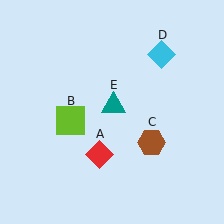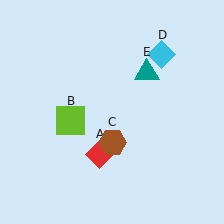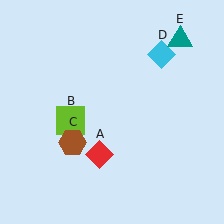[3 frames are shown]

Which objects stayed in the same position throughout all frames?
Red diamond (object A) and lime square (object B) and cyan diamond (object D) remained stationary.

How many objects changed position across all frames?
2 objects changed position: brown hexagon (object C), teal triangle (object E).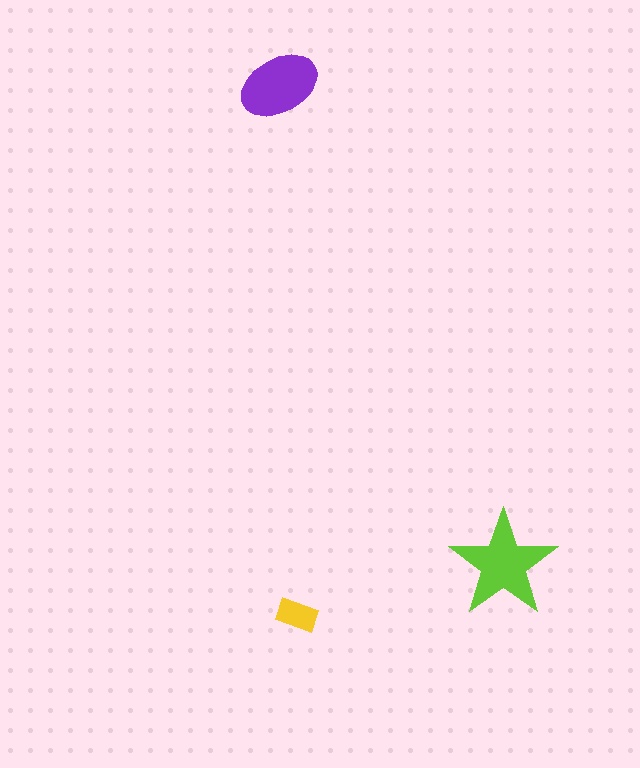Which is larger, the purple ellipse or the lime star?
The lime star.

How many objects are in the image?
There are 3 objects in the image.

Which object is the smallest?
The yellow rectangle.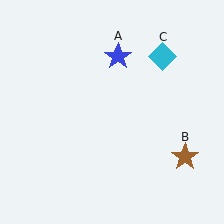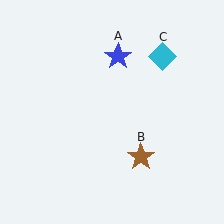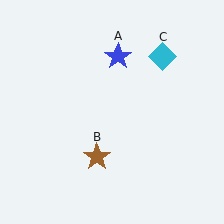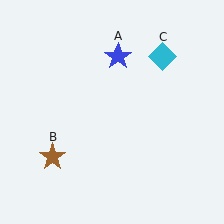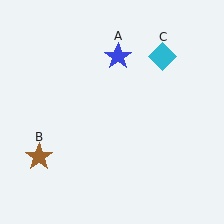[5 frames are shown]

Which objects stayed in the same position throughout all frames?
Blue star (object A) and cyan diamond (object C) remained stationary.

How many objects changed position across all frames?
1 object changed position: brown star (object B).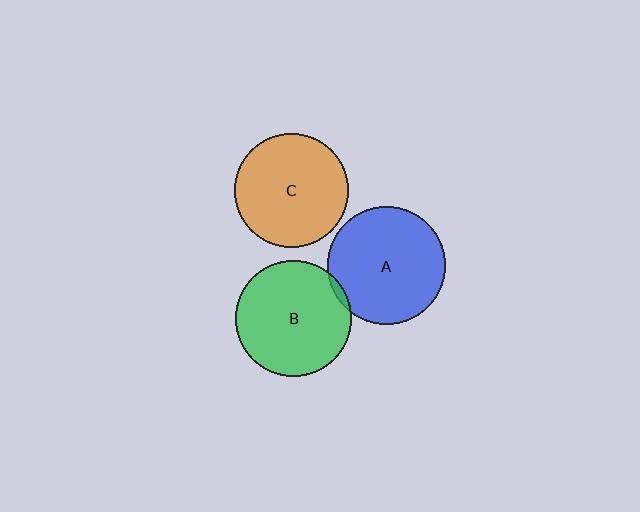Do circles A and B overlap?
Yes.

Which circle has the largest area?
Circle A (blue).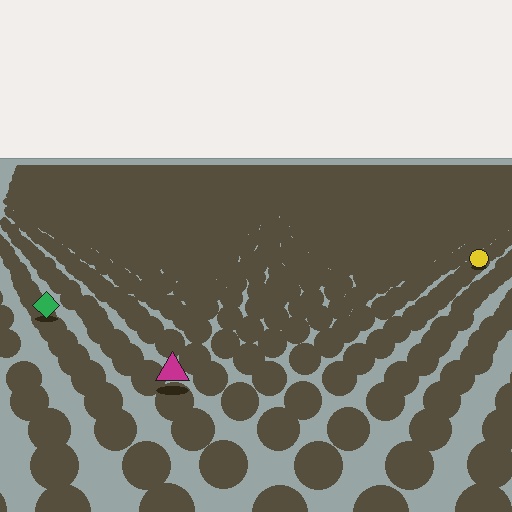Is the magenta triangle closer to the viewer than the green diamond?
Yes. The magenta triangle is closer — you can tell from the texture gradient: the ground texture is coarser near it.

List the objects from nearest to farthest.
From nearest to farthest: the magenta triangle, the green diamond, the yellow circle.